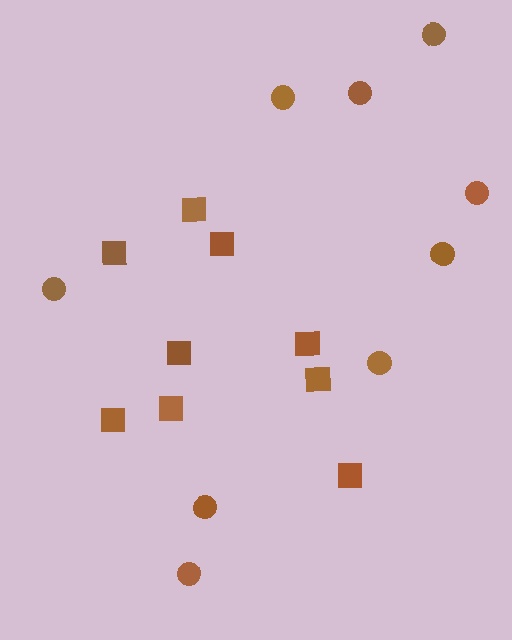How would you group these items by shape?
There are 2 groups: one group of circles (9) and one group of squares (9).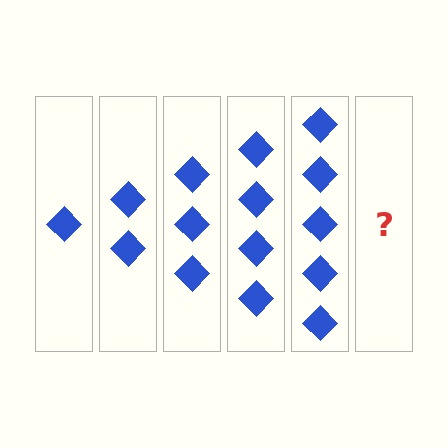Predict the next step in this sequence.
The next step is 6 diamonds.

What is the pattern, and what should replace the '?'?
The pattern is that each step adds one more diamond. The '?' should be 6 diamonds.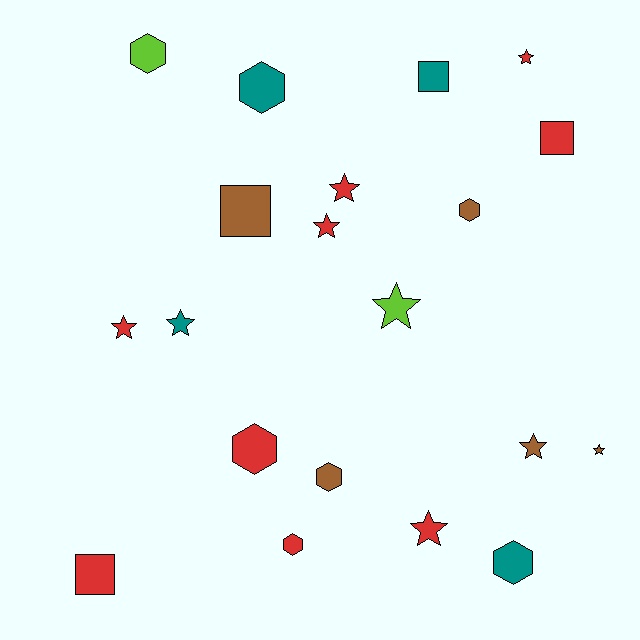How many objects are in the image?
There are 20 objects.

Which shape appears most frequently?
Star, with 9 objects.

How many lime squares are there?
There are no lime squares.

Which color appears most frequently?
Red, with 9 objects.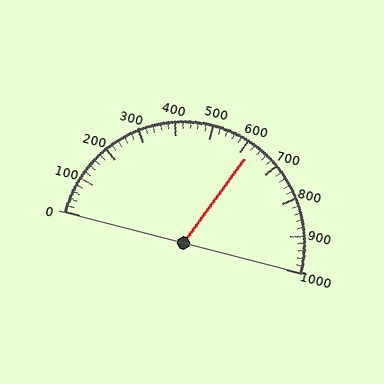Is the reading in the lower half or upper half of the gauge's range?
The reading is in the upper half of the range (0 to 1000).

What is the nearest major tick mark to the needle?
The nearest major tick mark is 600.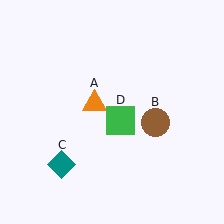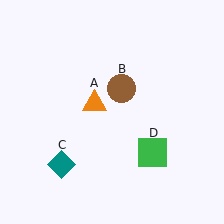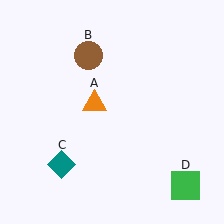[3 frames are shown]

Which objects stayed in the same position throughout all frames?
Orange triangle (object A) and teal diamond (object C) remained stationary.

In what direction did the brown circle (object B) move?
The brown circle (object B) moved up and to the left.